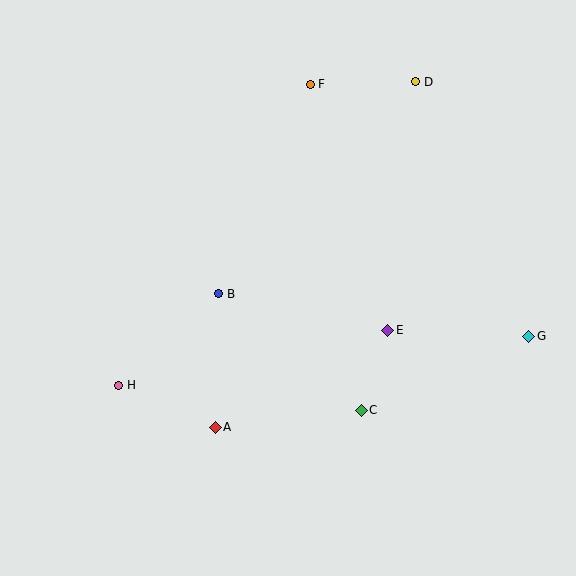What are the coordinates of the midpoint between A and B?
The midpoint between A and B is at (217, 361).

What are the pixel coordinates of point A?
Point A is at (215, 427).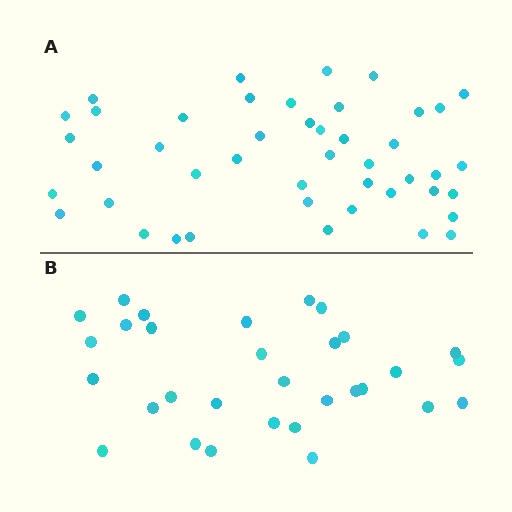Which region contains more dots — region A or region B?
Region A (the top region) has more dots.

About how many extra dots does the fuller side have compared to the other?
Region A has approximately 15 more dots than region B.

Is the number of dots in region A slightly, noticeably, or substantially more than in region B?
Region A has substantially more. The ratio is roughly 1.5 to 1.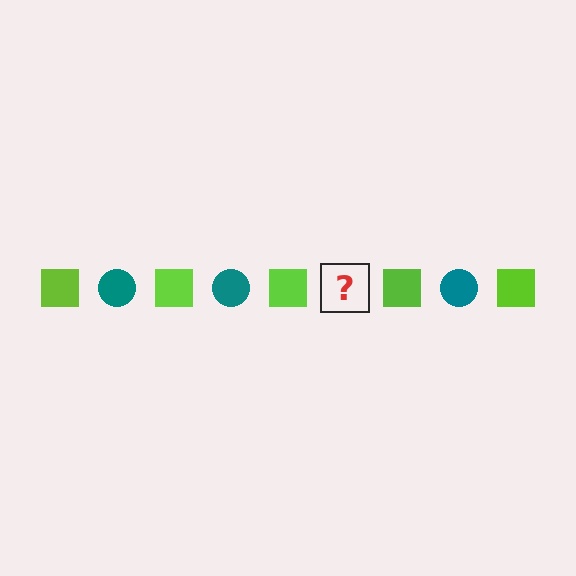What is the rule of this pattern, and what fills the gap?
The rule is that the pattern alternates between lime square and teal circle. The gap should be filled with a teal circle.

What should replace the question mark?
The question mark should be replaced with a teal circle.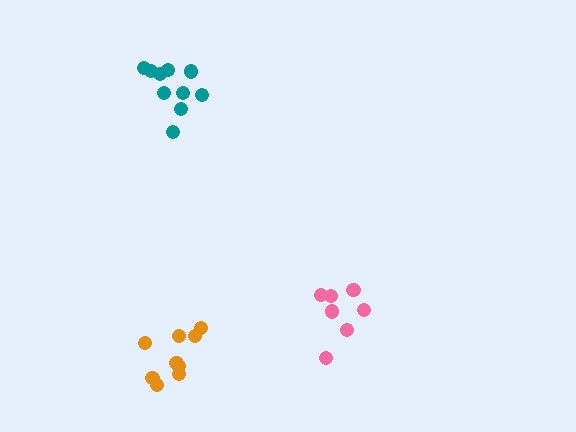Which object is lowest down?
The orange cluster is bottommost.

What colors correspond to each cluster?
The clusters are colored: pink, teal, orange.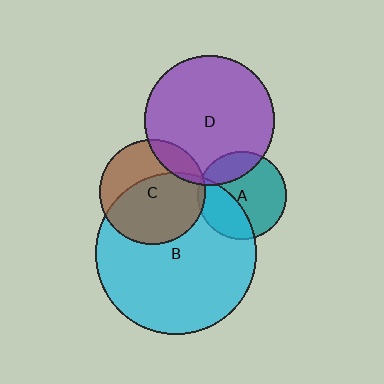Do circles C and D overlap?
Yes.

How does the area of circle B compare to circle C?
Approximately 2.3 times.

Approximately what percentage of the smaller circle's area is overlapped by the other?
Approximately 15%.